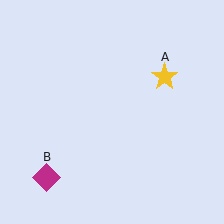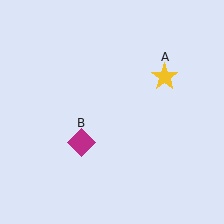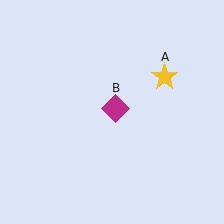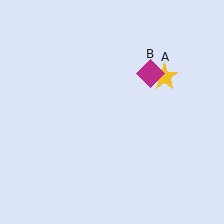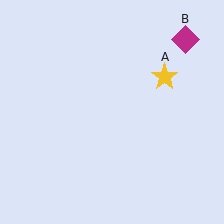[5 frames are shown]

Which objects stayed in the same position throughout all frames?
Yellow star (object A) remained stationary.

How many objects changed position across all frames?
1 object changed position: magenta diamond (object B).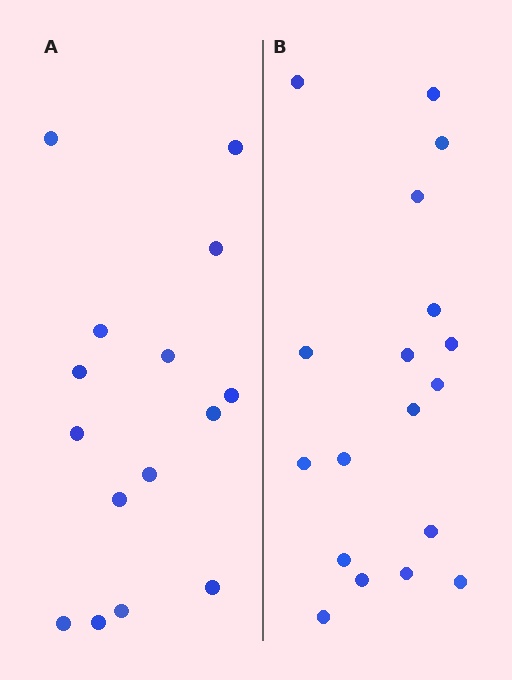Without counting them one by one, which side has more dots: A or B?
Region B (the right region) has more dots.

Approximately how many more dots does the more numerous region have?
Region B has just a few more — roughly 2 or 3 more dots than region A.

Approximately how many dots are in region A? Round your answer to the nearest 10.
About 20 dots. (The exact count is 15, which rounds to 20.)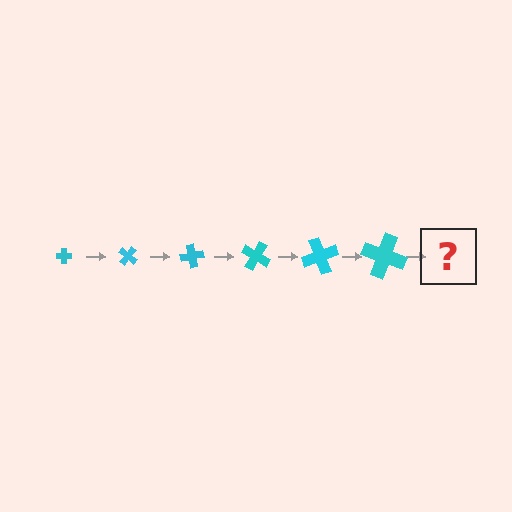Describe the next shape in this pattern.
It should be a cross, larger than the previous one and rotated 240 degrees from the start.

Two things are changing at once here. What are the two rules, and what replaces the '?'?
The two rules are that the cross grows larger each step and it rotates 40 degrees each step. The '?' should be a cross, larger than the previous one and rotated 240 degrees from the start.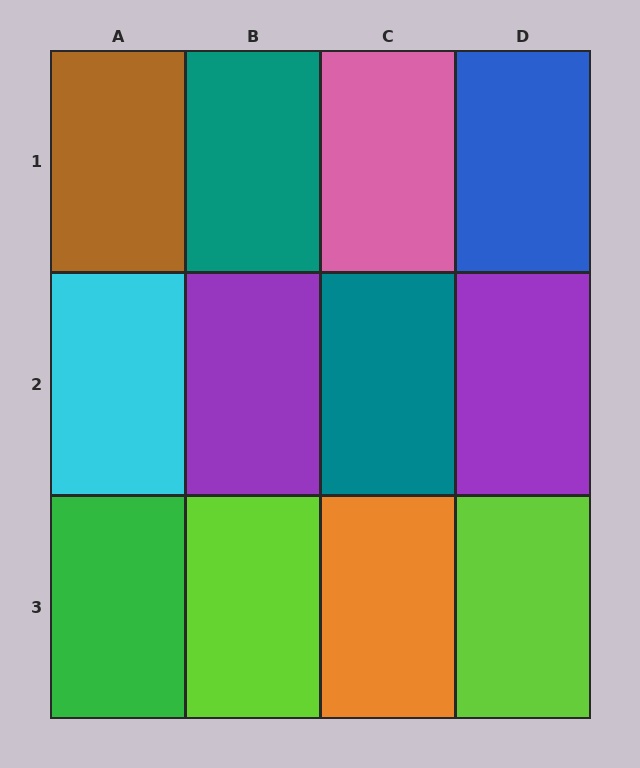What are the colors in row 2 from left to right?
Cyan, purple, teal, purple.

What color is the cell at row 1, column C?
Pink.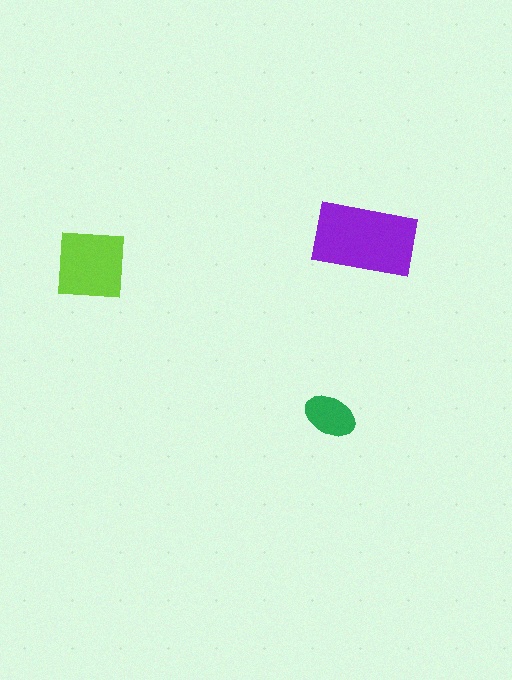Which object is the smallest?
The green ellipse.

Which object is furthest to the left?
The lime square is leftmost.